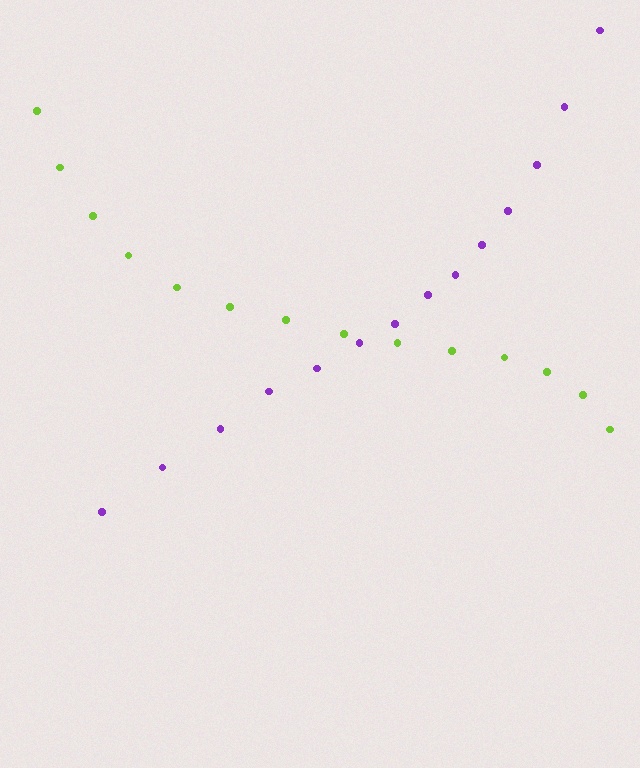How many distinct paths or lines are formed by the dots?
There are 2 distinct paths.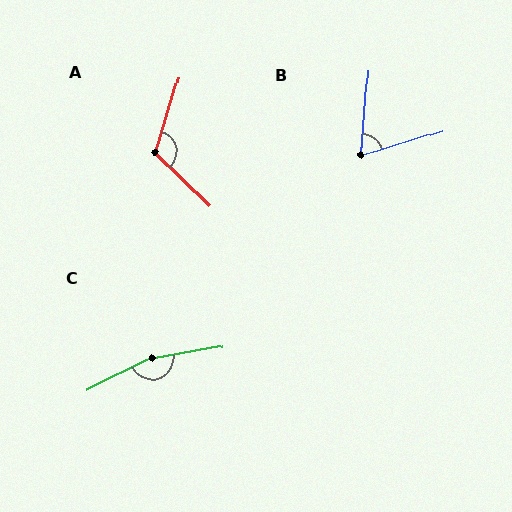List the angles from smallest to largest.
B (68°), A (117°), C (164°).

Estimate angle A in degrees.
Approximately 117 degrees.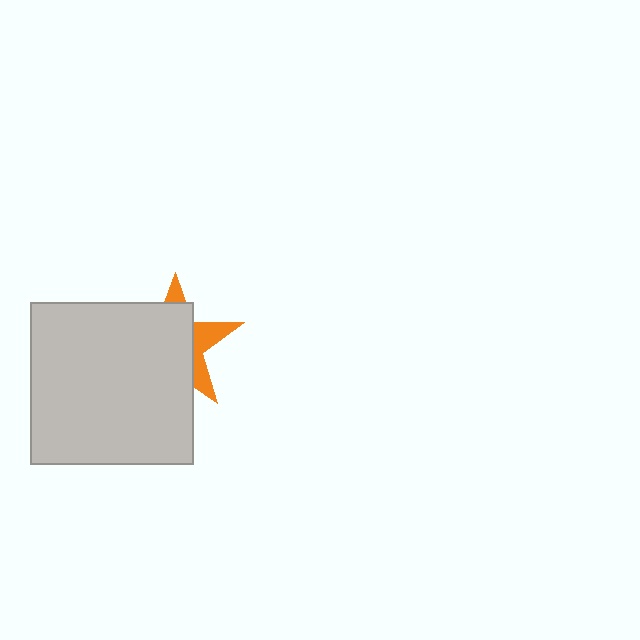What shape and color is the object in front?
The object in front is a light gray square.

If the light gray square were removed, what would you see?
You would see the complete orange star.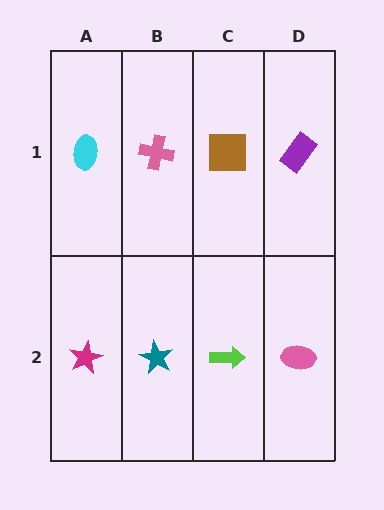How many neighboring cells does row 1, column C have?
3.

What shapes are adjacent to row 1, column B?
A teal star (row 2, column B), a cyan ellipse (row 1, column A), a brown square (row 1, column C).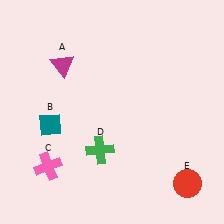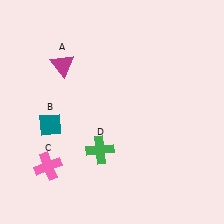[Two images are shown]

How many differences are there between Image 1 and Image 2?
There is 1 difference between the two images.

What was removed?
The red circle (E) was removed in Image 2.